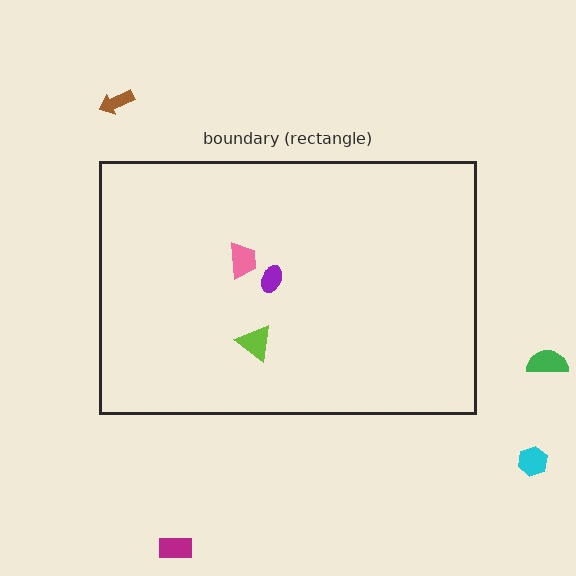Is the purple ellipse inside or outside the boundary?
Inside.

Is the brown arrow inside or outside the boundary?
Outside.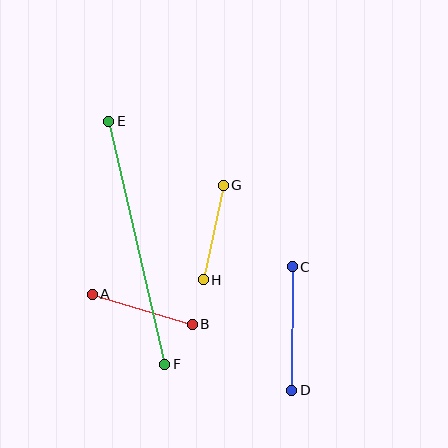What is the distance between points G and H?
The distance is approximately 96 pixels.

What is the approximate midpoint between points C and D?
The midpoint is at approximately (292, 329) pixels.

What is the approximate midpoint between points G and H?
The midpoint is at approximately (213, 233) pixels.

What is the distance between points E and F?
The distance is approximately 249 pixels.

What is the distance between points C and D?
The distance is approximately 124 pixels.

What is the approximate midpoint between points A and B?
The midpoint is at approximately (142, 309) pixels.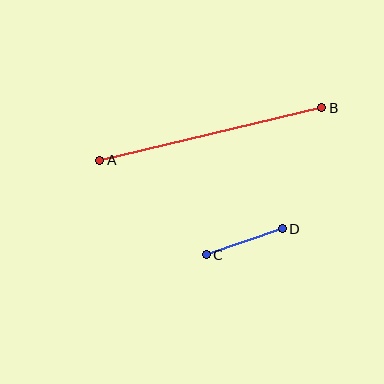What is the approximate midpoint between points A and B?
The midpoint is at approximately (211, 134) pixels.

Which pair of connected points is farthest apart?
Points A and B are farthest apart.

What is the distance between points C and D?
The distance is approximately 81 pixels.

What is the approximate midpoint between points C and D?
The midpoint is at approximately (244, 242) pixels.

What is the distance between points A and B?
The distance is approximately 228 pixels.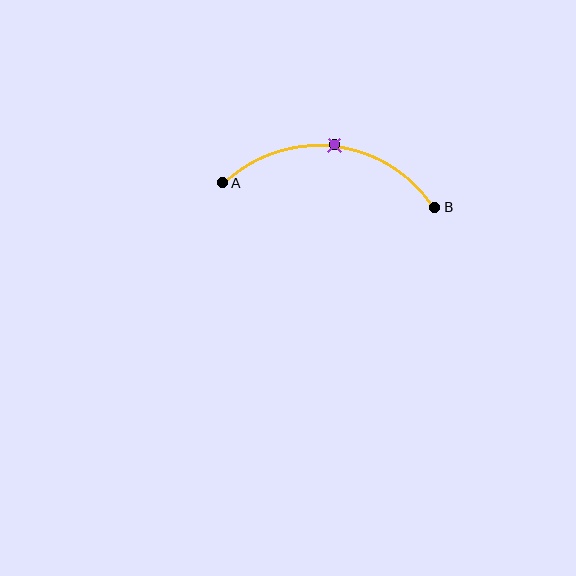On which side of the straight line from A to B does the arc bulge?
The arc bulges above the straight line connecting A and B.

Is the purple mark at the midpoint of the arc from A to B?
Yes. The purple mark lies on the arc at equal arc-length from both A and B — it is the arc midpoint.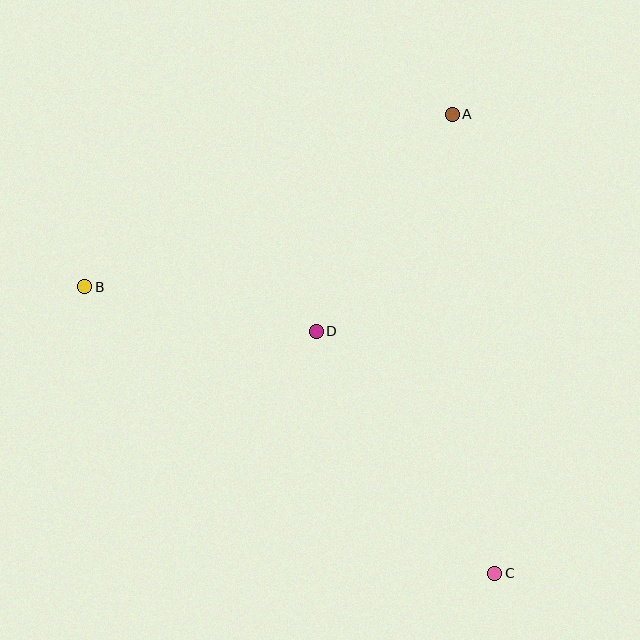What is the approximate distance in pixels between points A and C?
The distance between A and C is approximately 461 pixels.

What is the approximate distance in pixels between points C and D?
The distance between C and D is approximately 301 pixels.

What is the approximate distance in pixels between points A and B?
The distance between A and B is approximately 406 pixels.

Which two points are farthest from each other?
Points B and C are farthest from each other.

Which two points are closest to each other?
Points B and D are closest to each other.